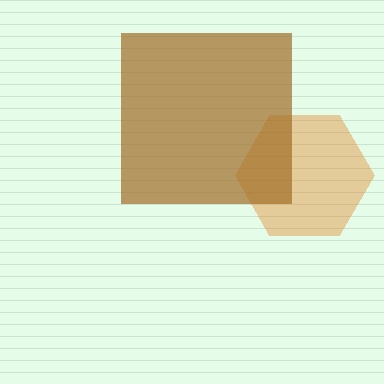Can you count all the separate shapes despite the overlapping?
Yes, there are 2 separate shapes.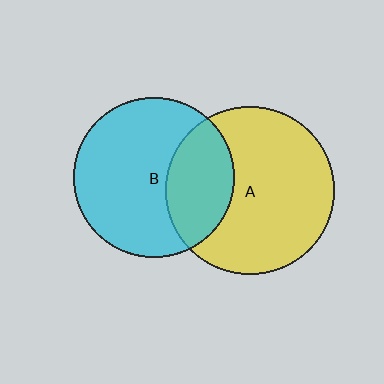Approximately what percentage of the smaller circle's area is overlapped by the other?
Approximately 30%.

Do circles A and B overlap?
Yes.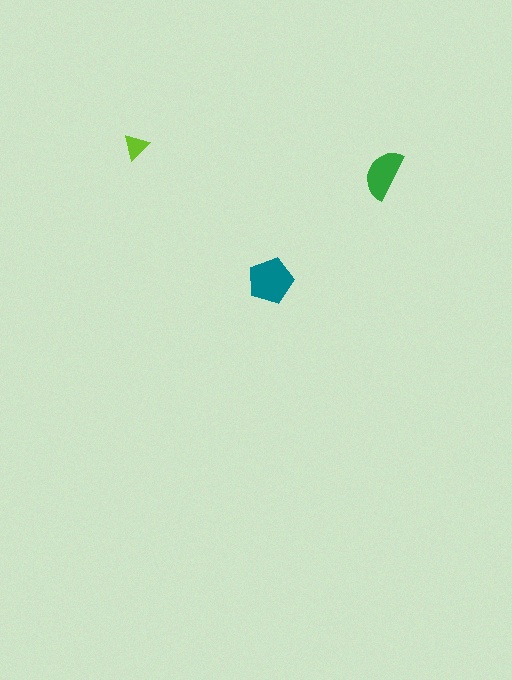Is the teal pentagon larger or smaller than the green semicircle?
Larger.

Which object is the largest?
The teal pentagon.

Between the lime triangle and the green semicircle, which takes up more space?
The green semicircle.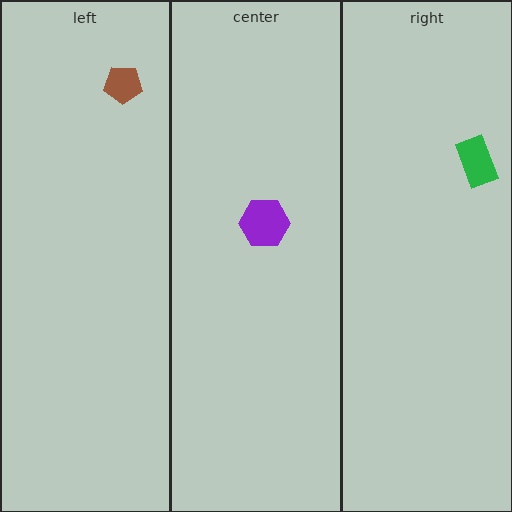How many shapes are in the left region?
1.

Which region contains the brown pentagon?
The left region.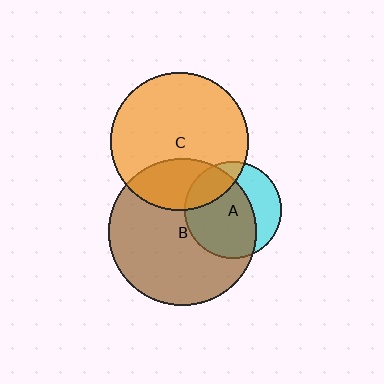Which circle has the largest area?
Circle B (brown).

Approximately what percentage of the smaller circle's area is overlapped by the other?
Approximately 25%.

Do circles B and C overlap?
Yes.